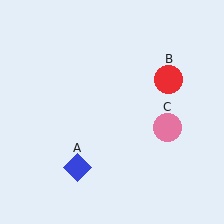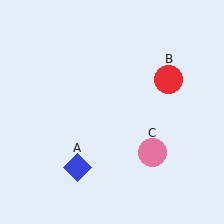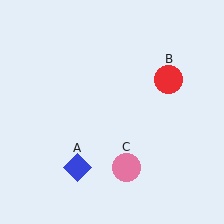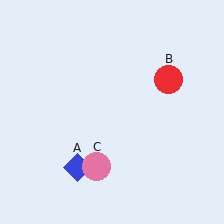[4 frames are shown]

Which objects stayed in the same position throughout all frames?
Blue diamond (object A) and red circle (object B) remained stationary.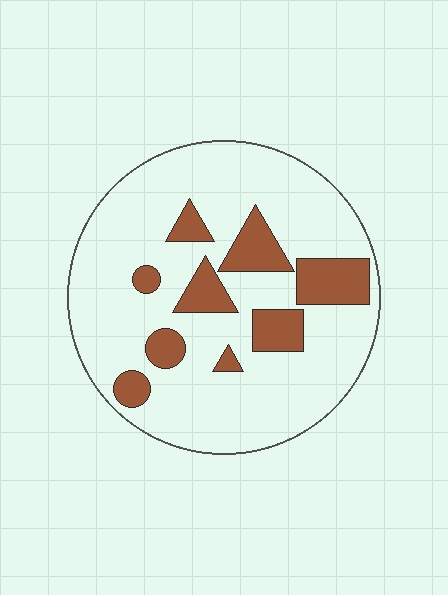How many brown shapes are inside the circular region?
9.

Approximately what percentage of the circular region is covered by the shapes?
Approximately 20%.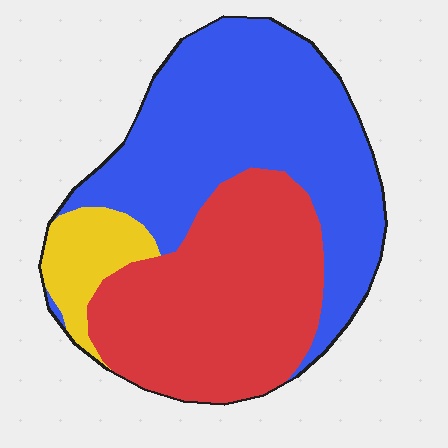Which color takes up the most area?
Blue, at roughly 50%.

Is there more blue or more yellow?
Blue.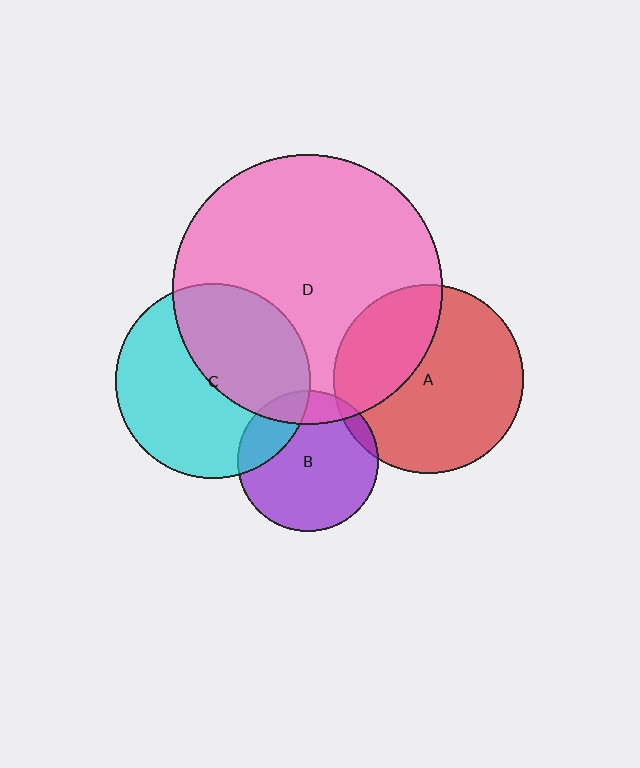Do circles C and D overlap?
Yes.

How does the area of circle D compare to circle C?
Approximately 1.9 times.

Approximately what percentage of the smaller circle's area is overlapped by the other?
Approximately 45%.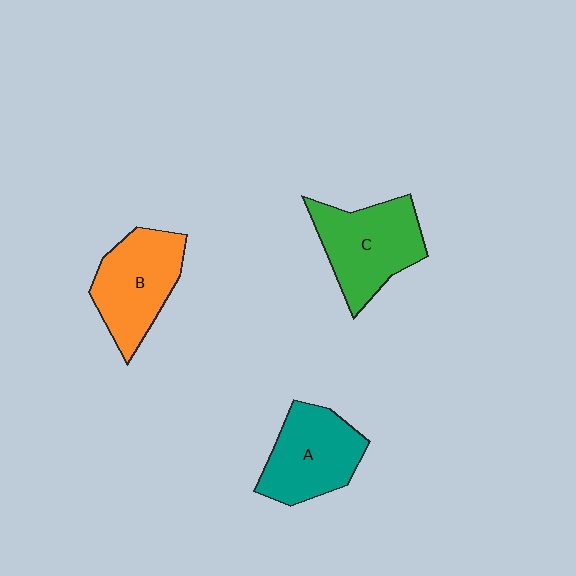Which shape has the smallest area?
Shape A (teal).